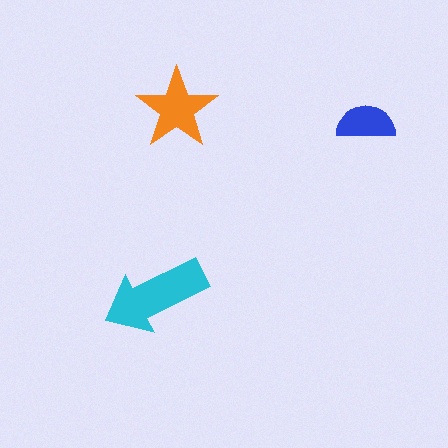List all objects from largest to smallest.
The cyan arrow, the orange star, the blue semicircle.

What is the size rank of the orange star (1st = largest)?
2nd.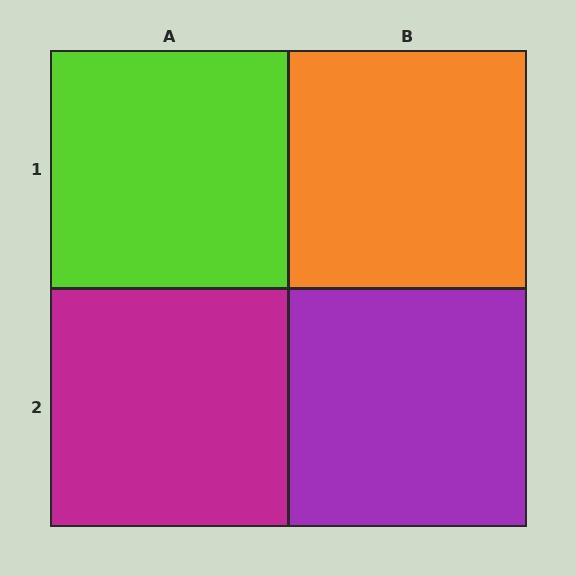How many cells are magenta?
1 cell is magenta.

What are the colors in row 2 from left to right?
Magenta, purple.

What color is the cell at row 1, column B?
Orange.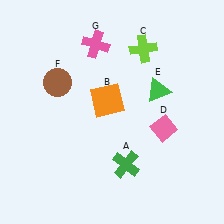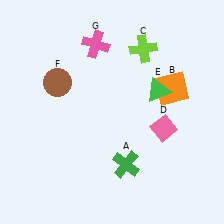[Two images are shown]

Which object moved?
The orange square (B) moved right.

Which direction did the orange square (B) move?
The orange square (B) moved right.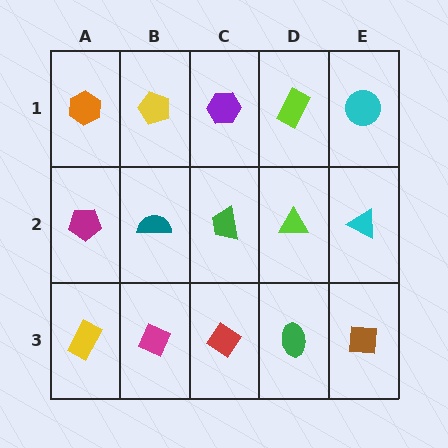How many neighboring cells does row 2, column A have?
3.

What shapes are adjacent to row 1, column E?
A cyan triangle (row 2, column E), a lime rectangle (row 1, column D).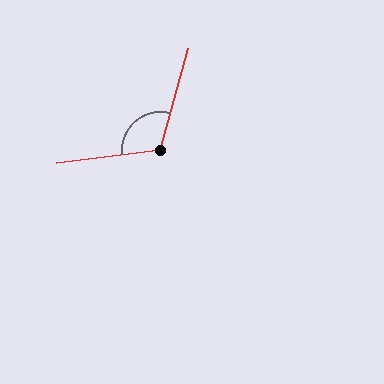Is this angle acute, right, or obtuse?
It is obtuse.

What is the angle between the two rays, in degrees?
Approximately 112 degrees.